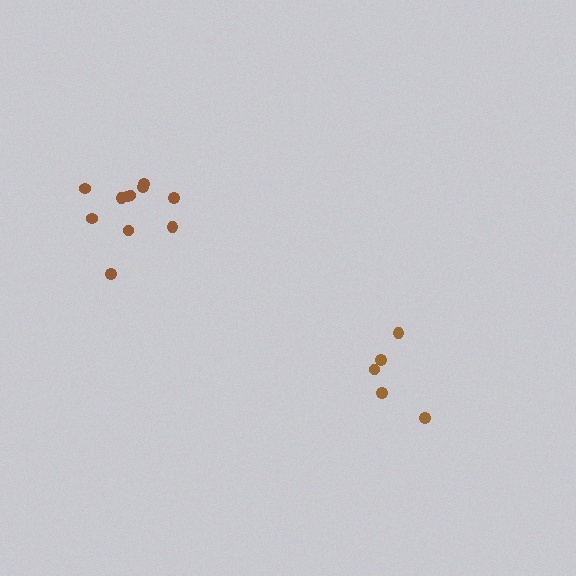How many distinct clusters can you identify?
There are 2 distinct clusters.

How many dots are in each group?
Group 1: 11 dots, Group 2: 5 dots (16 total).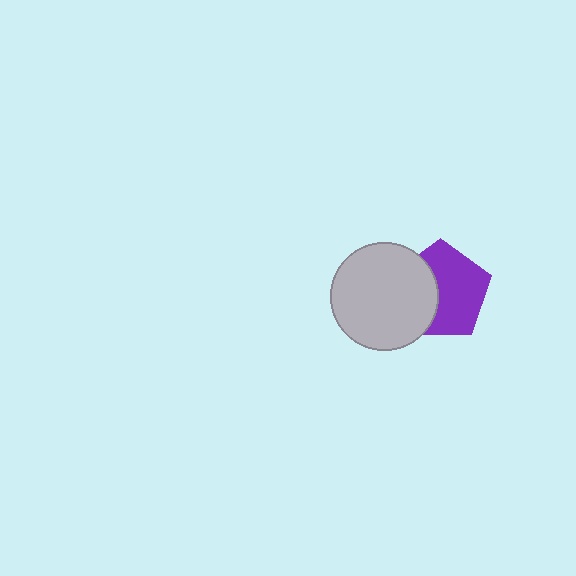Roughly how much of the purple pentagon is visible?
About half of it is visible (roughly 61%).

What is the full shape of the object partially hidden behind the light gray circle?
The partially hidden object is a purple pentagon.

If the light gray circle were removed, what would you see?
You would see the complete purple pentagon.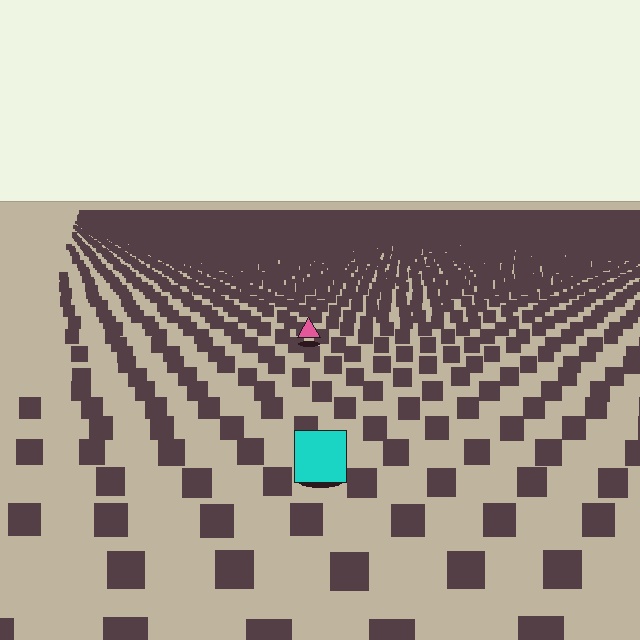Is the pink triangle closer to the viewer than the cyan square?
No. The cyan square is closer — you can tell from the texture gradient: the ground texture is coarser near it.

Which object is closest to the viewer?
The cyan square is closest. The texture marks near it are larger and more spread out.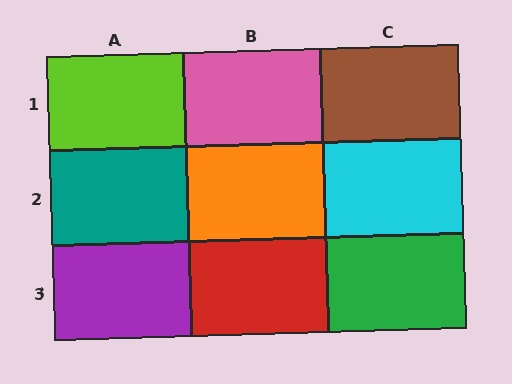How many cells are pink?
1 cell is pink.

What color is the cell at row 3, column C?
Green.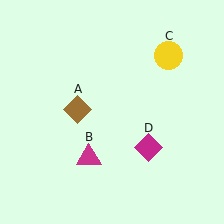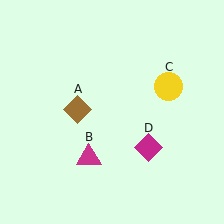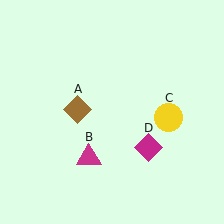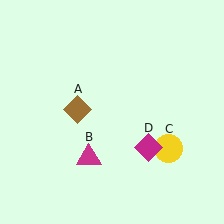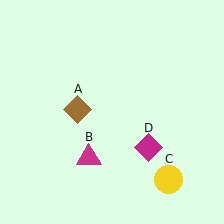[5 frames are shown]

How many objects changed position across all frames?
1 object changed position: yellow circle (object C).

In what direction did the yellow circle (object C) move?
The yellow circle (object C) moved down.